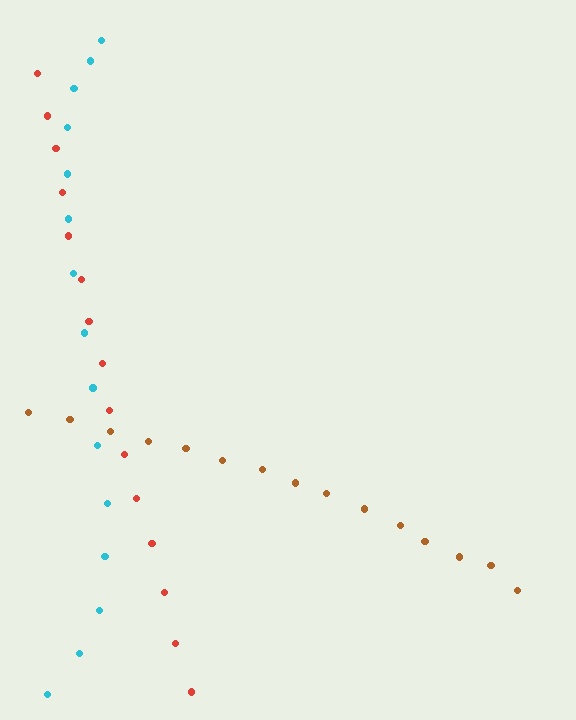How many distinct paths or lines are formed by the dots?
There are 3 distinct paths.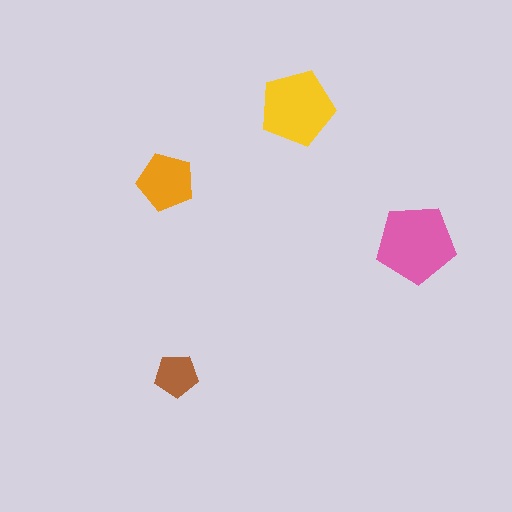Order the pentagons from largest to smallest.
the pink one, the yellow one, the orange one, the brown one.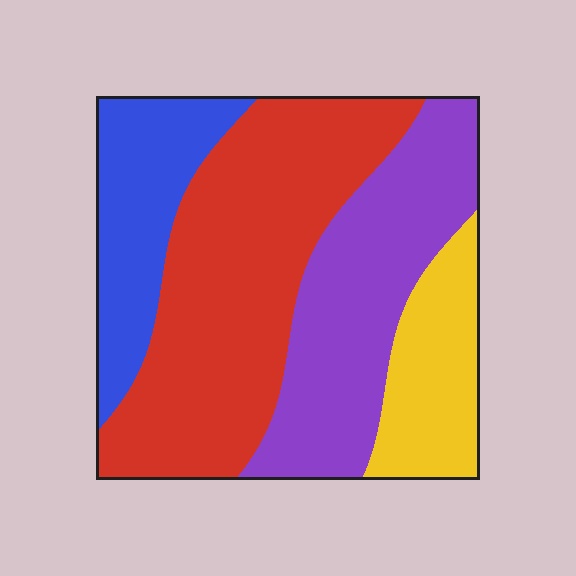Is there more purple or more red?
Red.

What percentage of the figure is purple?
Purple covers 28% of the figure.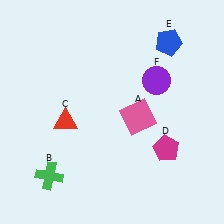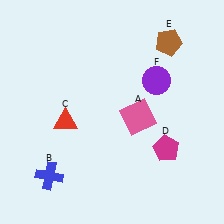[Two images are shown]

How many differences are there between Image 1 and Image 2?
There are 2 differences between the two images.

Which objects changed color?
B changed from green to blue. E changed from blue to brown.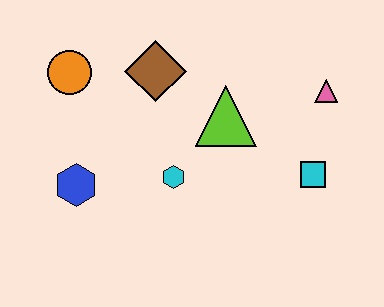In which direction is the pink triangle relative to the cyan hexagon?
The pink triangle is to the right of the cyan hexagon.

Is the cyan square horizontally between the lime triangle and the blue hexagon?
No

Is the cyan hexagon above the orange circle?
No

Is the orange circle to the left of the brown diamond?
Yes